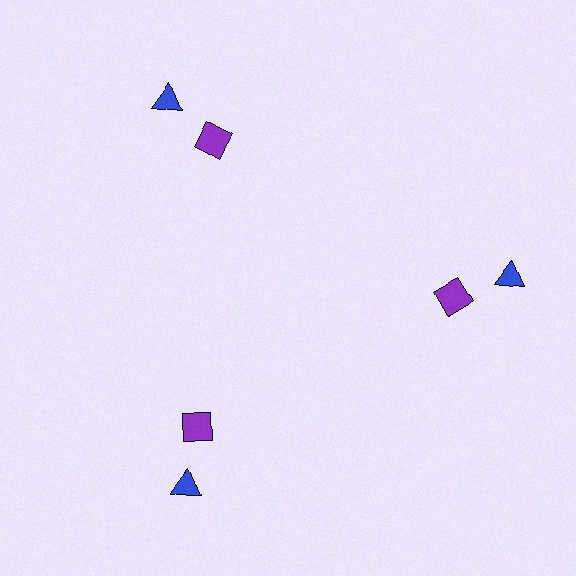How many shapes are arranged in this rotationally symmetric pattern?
There are 6 shapes, arranged in 3 groups of 2.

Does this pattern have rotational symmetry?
Yes, this pattern has 3-fold rotational symmetry. It looks the same after rotating 120 degrees around the center.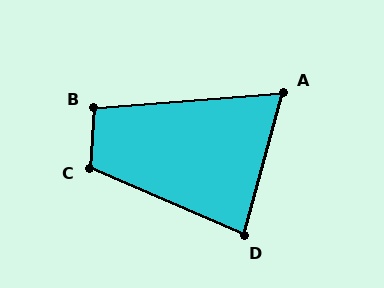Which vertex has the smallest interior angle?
A, at approximately 70 degrees.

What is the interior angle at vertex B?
Approximately 98 degrees (obtuse).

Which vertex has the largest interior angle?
C, at approximately 110 degrees.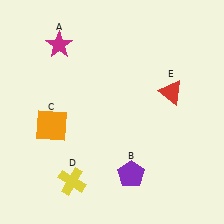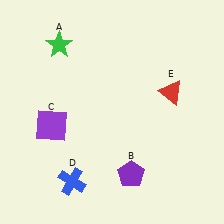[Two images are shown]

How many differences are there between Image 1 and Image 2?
There are 3 differences between the two images.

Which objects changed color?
A changed from magenta to green. C changed from orange to purple. D changed from yellow to blue.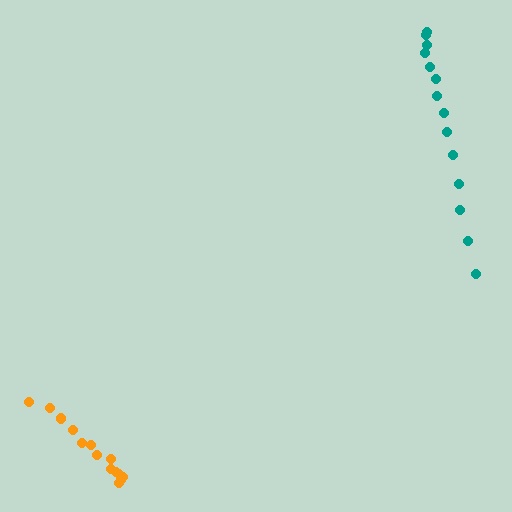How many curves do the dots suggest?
There are 2 distinct paths.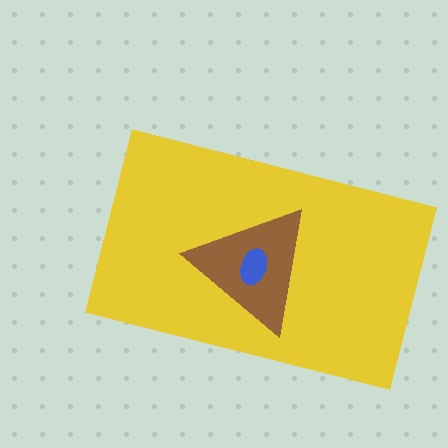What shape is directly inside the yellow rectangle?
The brown triangle.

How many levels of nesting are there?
3.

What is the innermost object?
The blue ellipse.